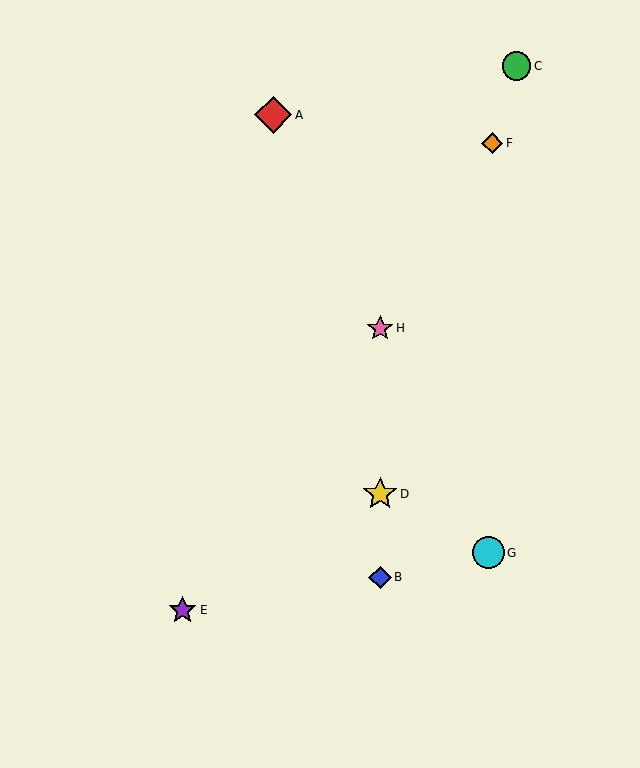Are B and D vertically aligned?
Yes, both are at x≈380.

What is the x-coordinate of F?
Object F is at x≈492.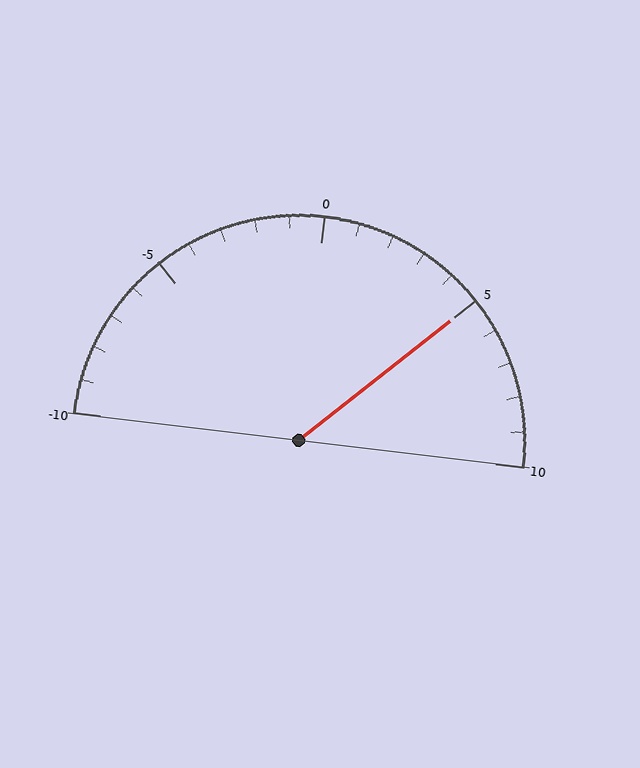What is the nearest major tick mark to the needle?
The nearest major tick mark is 5.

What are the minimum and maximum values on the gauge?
The gauge ranges from -10 to 10.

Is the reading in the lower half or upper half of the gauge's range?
The reading is in the upper half of the range (-10 to 10).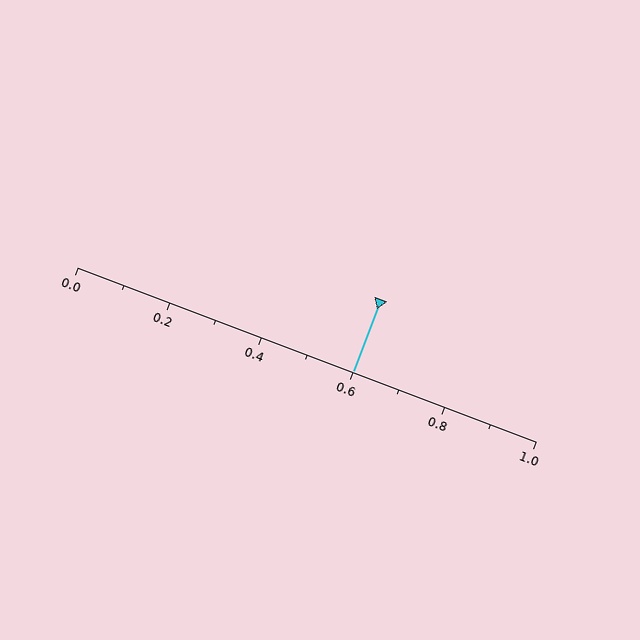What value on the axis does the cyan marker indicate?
The marker indicates approximately 0.6.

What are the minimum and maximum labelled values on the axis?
The axis runs from 0.0 to 1.0.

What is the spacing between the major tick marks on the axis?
The major ticks are spaced 0.2 apart.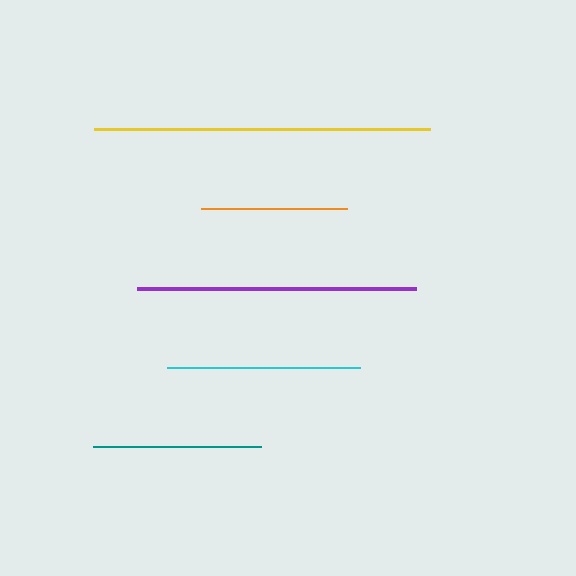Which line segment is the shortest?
The orange line is the shortest at approximately 145 pixels.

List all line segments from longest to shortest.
From longest to shortest: yellow, purple, cyan, teal, orange.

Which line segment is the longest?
The yellow line is the longest at approximately 336 pixels.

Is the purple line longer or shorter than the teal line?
The purple line is longer than the teal line.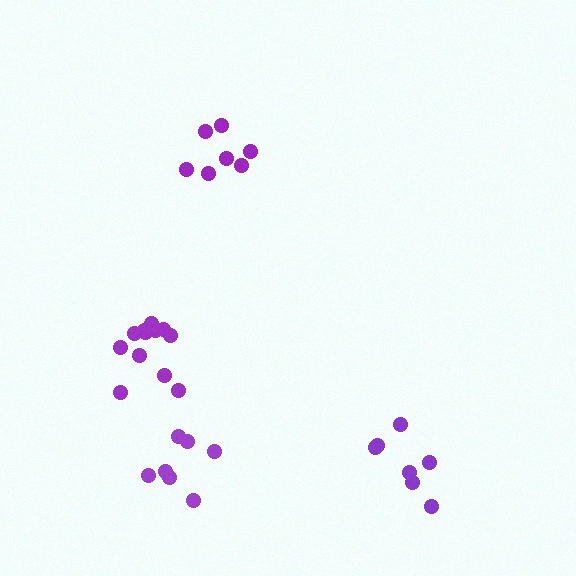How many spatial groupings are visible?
There are 4 spatial groupings.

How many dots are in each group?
Group 1: 7 dots, Group 2: 7 dots, Group 3: 12 dots, Group 4: 7 dots (33 total).